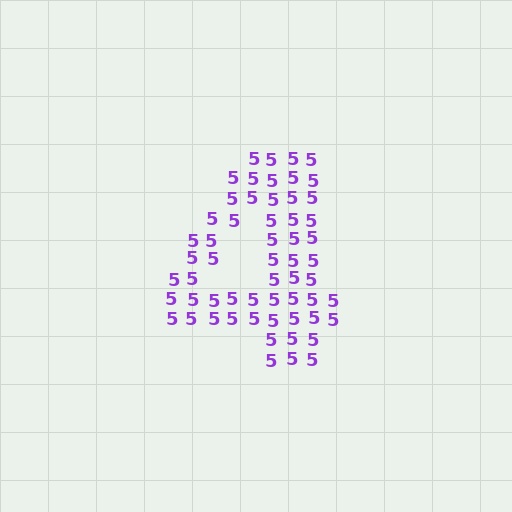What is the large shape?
The large shape is the digit 4.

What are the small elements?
The small elements are digit 5's.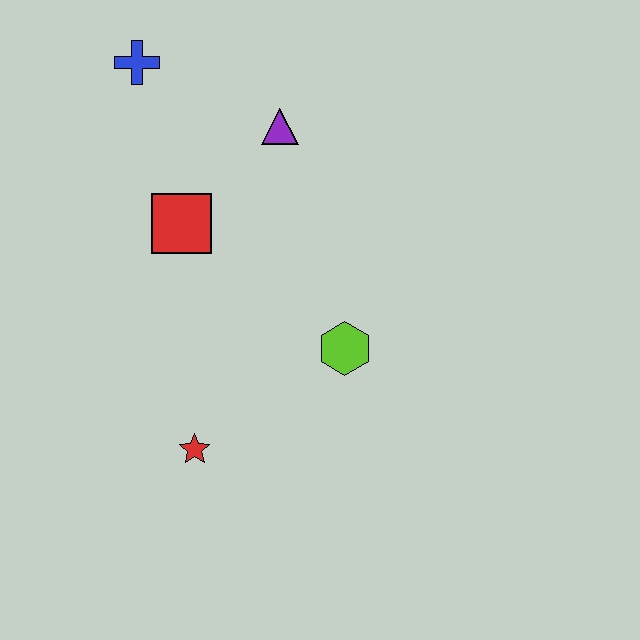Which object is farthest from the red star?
The blue cross is farthest from the red star.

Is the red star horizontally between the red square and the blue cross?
No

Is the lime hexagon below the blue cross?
Yes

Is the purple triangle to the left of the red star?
No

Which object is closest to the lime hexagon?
The red star is closest to the lime hexagon.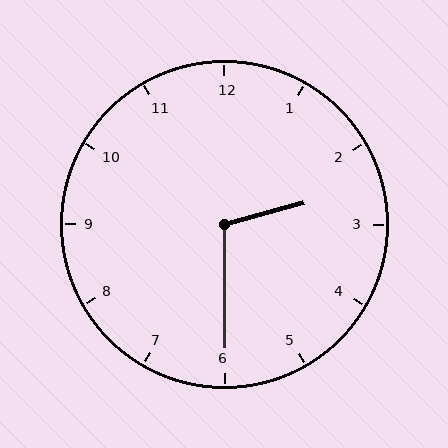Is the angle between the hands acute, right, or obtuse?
It is obtuse.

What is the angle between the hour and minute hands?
Approximately 105 degrees.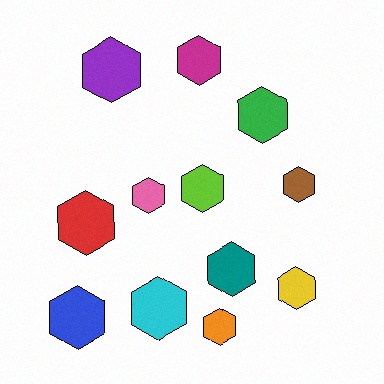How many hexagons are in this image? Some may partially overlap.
There are 12 hexagons.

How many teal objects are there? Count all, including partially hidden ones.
There is 1 teal object.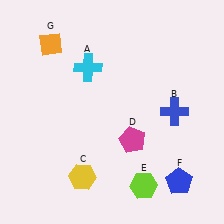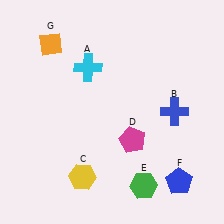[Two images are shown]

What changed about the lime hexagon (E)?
In Image 1, E is lime. In Image 2, it changed to green.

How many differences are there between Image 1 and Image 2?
There is 1 difference between the two images.